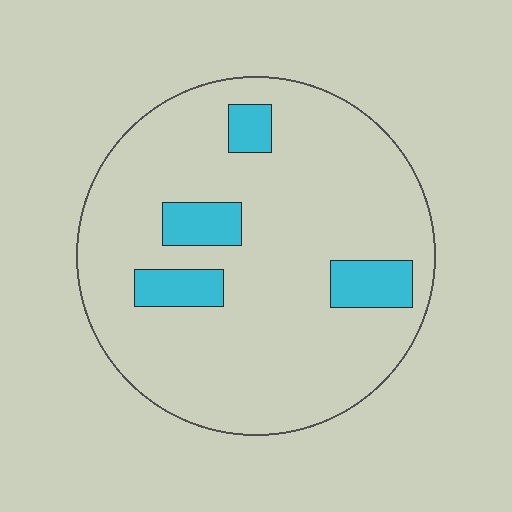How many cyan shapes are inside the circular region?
4.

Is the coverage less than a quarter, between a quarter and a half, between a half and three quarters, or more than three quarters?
Less than a quarter.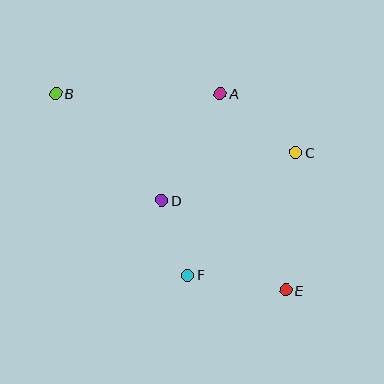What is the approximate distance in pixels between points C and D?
The distance between C and D is approximately 142 pixels.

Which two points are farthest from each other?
Points B and E are farthest from each other.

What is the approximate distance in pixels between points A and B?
The distance between A and B is approximately 165 pixels.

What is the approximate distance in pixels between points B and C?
The distance between B and C is approximately 247 pixels.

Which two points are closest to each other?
Points D and F are closest to each other.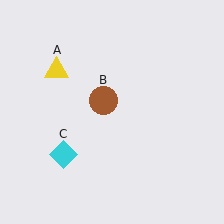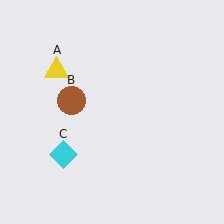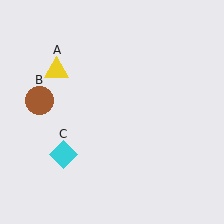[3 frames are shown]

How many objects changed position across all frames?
1 object changed position: brown circle (object B).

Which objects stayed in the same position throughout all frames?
Yellow triangle (object A) and cyan diamond (object C) remained stationary.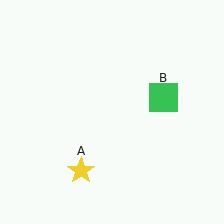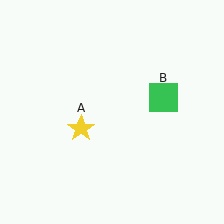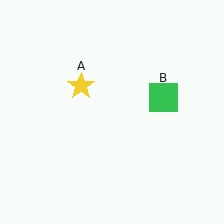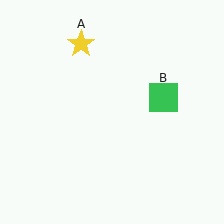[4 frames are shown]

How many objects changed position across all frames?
1 object changed position: yellow star (object A).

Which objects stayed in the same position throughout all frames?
Green square (object B) remained stationary.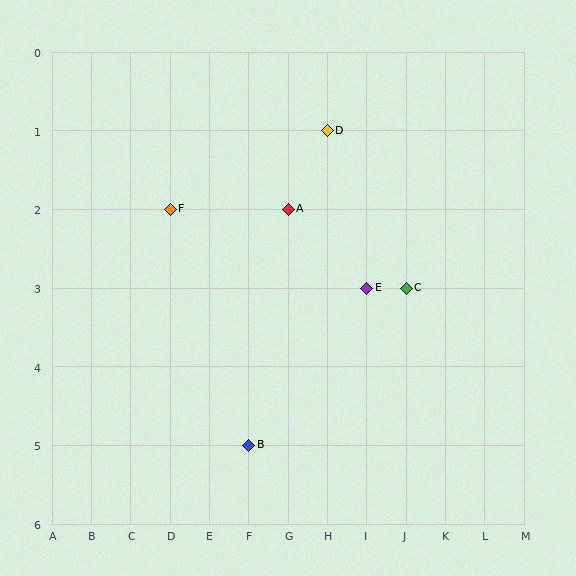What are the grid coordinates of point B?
Point B is at grid coordinates (F, 5).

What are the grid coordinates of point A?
Point A is at grid coordinates (G, 2).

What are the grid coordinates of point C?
Point C is at grid coordinates (J, 3).